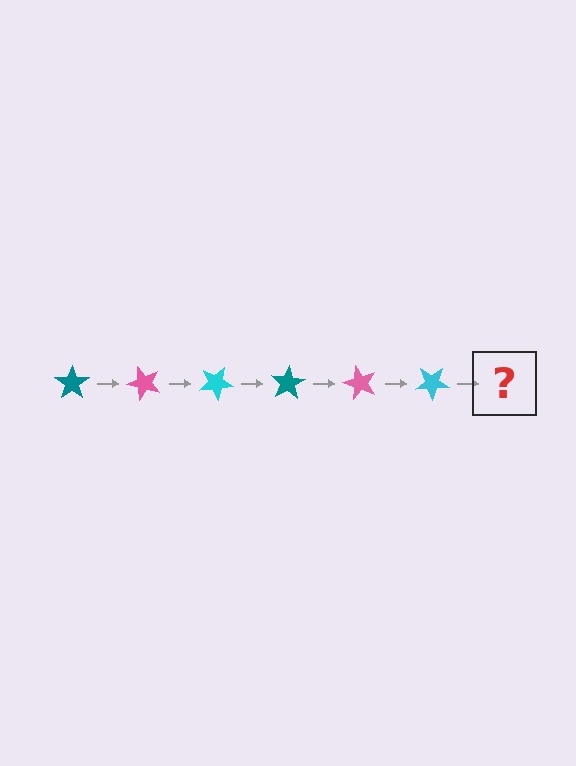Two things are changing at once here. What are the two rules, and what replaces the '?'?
The two rules are that it rotates 50 degrees each step and the color cycles through teal, pink, and cyan. The '?' should be a teal star, rotated 300 degrees from the start.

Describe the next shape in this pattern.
It should be a teal star, rotated 300 degrees from the start.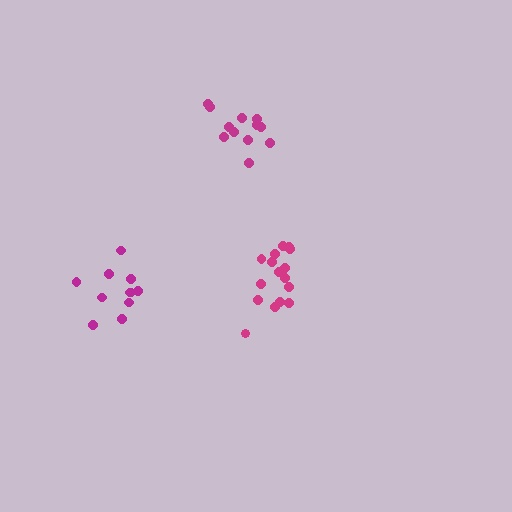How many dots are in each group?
Group 1: 16 dots, Group 2: 11 dots, Group 3: 12 dots (39 total).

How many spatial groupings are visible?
There are 3 spatial groupings.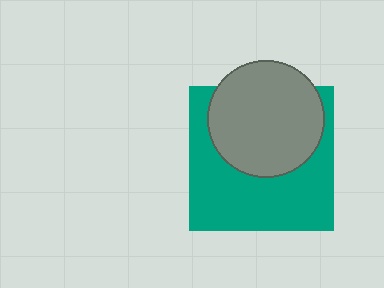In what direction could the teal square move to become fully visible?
The teal square could move down. That would shift it out from behind the gray circle entirely.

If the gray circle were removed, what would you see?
You would see the complete teal square.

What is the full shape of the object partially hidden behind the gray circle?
The partially hidden object is a teal square.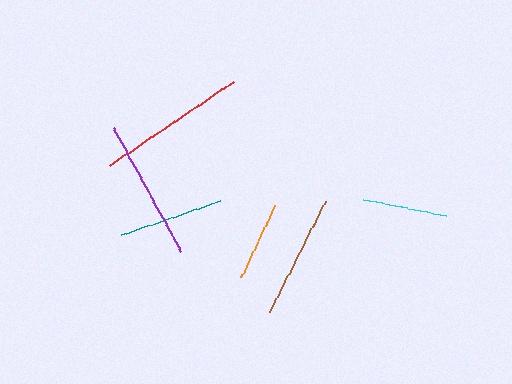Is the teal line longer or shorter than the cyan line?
The teal line is longer than the cyan line.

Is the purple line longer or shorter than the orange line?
The purple line is longer than the orange line.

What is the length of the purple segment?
The purple segment is approximately 141 pixels long.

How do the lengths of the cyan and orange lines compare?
The cyan and orange lines are approximately the same length.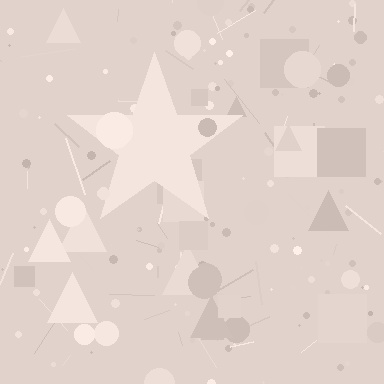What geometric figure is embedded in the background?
A star is embedded in the background.